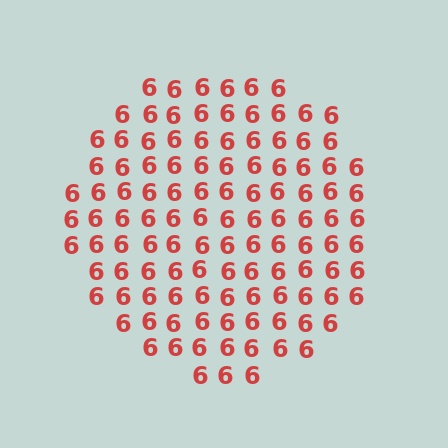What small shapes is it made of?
It is made of small digit 6's.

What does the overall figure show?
The overall figure shows a circle.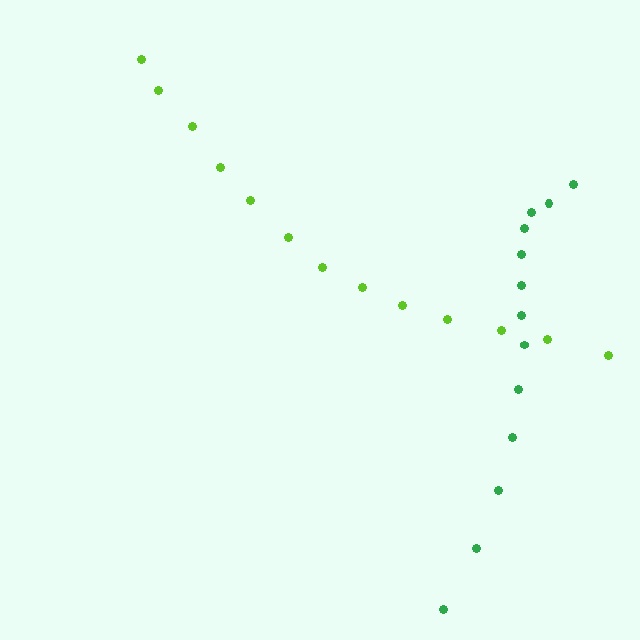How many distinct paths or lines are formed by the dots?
There are 2 distinct paths.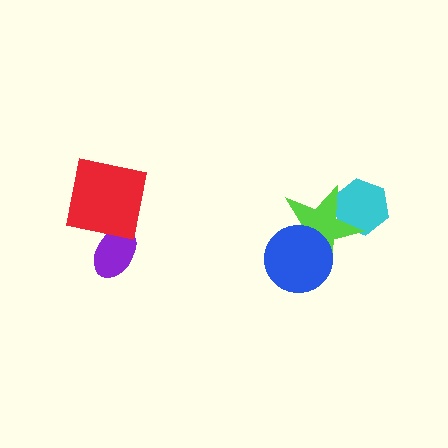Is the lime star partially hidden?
Yes, it is partially covered by another shape.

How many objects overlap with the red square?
1 object overlaps with the red square.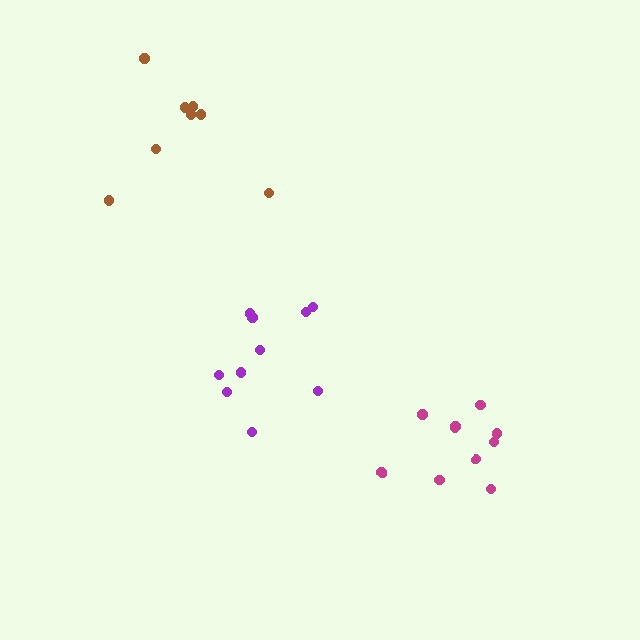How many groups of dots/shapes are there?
There are 3 groups.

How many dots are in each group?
Group 1: 10 dots, Group 2: 8 dots, Group 3: 10 dots (28 total).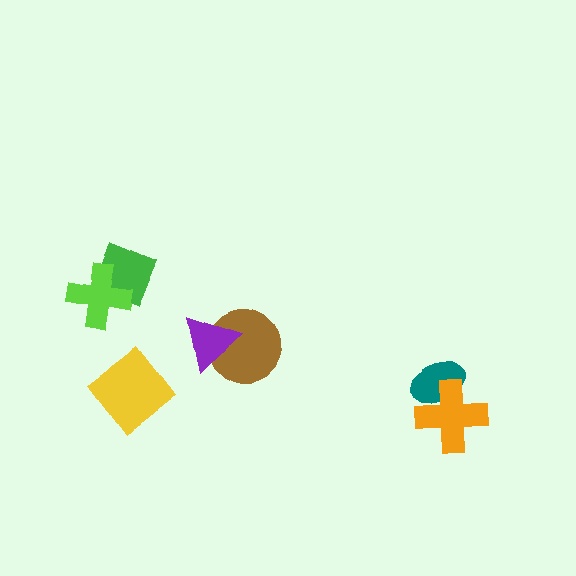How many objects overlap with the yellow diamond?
0 objects overlap with the yellow diamond.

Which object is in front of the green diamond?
The lime cross is in front of the green diamond.